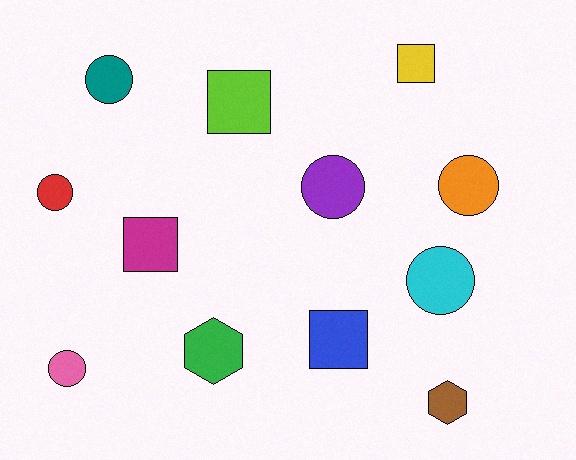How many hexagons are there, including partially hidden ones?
There are 2 hexagons.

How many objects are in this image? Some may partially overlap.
There are 12 objects.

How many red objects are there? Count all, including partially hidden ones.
There is 1 red object.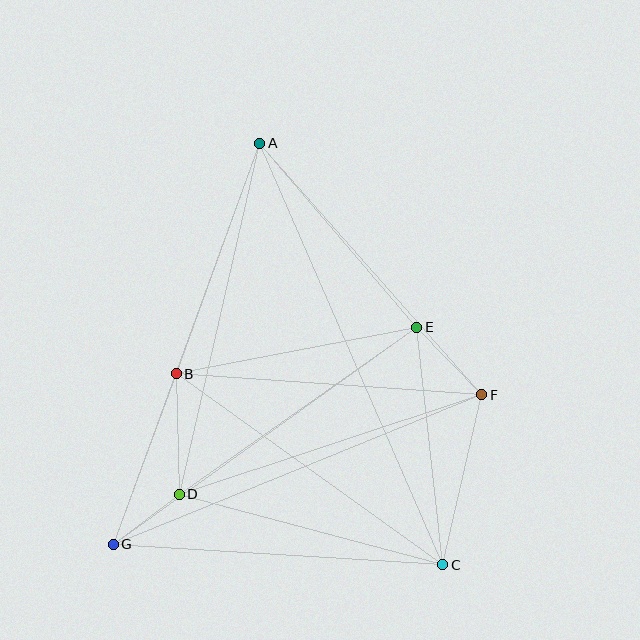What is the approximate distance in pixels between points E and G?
The distance between E and G is approximately 373 pixels.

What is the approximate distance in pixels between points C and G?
The distance between C and G is approximately 330 pixels.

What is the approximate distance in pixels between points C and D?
The distance between C and D is approximately 273 pixels.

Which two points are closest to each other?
Points D and G are closest to each other.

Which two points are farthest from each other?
Points A and C are farthest from each other.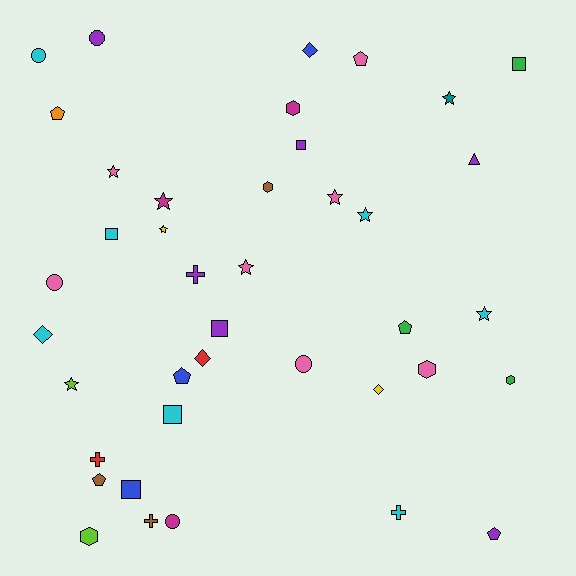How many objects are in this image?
There are 40 objects.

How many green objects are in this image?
There are 3 green objects.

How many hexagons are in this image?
There are 5 hexagons.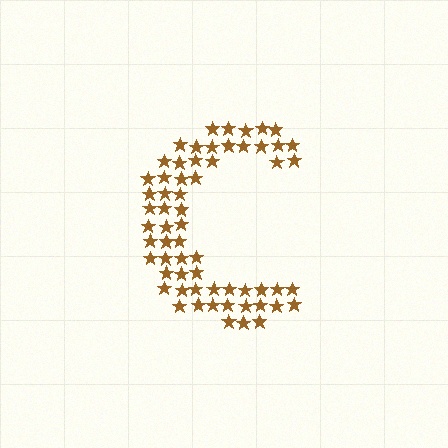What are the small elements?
The small elements are stars.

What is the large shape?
The large shape is the letter C.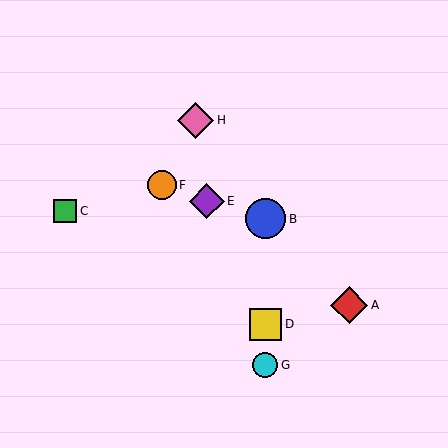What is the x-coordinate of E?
Object E is at x≈207.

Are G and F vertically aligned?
No, G is at x≈265 and F is at x≈162.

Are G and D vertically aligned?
Yes, both are at x≈265.